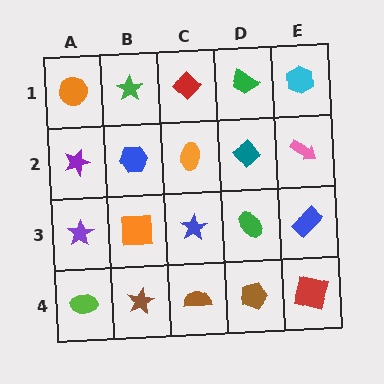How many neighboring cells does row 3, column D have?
4.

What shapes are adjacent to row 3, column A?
A purple star (row 2, column A), a lime ellipse (row 4, column A), an orange square (row 3, column B).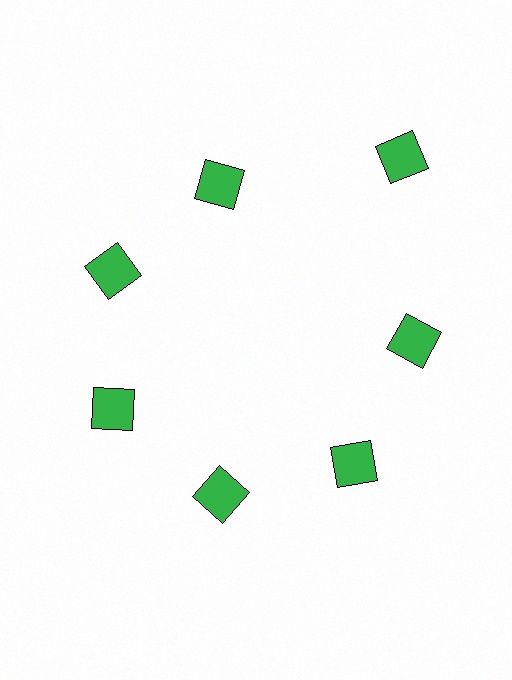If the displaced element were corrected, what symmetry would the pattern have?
It would have 7-fold rotational symmetry — the pattern would map onto itself every 51 degrees.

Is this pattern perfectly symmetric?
No. The 7 green squares are arranged in a ring, but one element near the 1 o'clock position is pushed outward from the center, breaking the 7-fold rotational symmetry.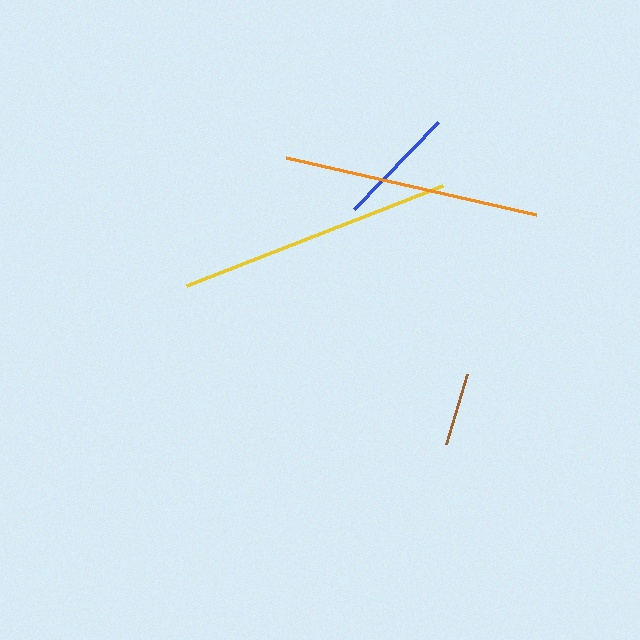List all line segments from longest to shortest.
From longest to shortest: yellow, orange, blue, brown.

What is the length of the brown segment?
The brown segment is approximately 73 pixels long.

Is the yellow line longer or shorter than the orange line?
The yellow line is longer than the orange line.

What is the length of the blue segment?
The blue segment is approximately 121 pixels long.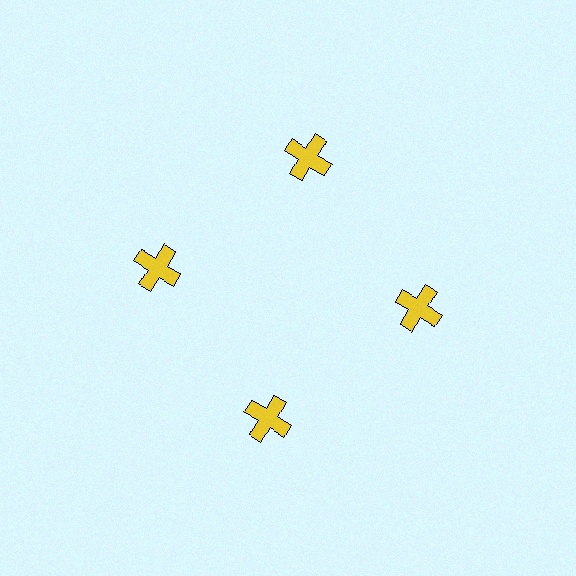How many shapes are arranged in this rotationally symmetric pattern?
There are 4 shapes, arranged in 4 groups of 1.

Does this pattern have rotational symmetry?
Yes, this pattern has 4-fold rotational symmetry. It looks the same after rotating 90 degrees around the center.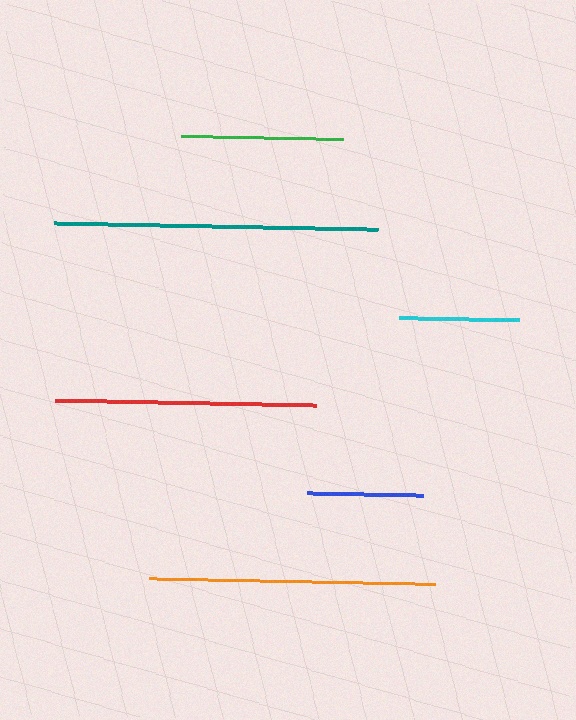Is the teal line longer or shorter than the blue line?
The teal line is longer than the blue line.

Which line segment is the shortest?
The blue line is the shortest at approximately 116 pixels.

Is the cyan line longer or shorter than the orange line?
The orange line is longer than the cyan line.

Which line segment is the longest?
The teal line is the longest at approximately 323 pixels.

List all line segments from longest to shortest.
From longest to shortest: teal, orange, red, green, cyan, blue.